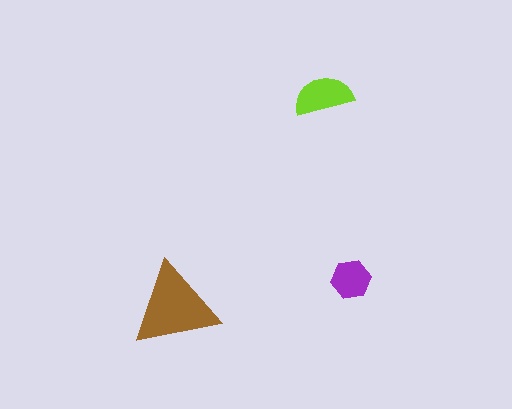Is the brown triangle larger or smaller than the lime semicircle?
Larger.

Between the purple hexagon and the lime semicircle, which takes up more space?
The lime semicircle.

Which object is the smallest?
The purple hexagon.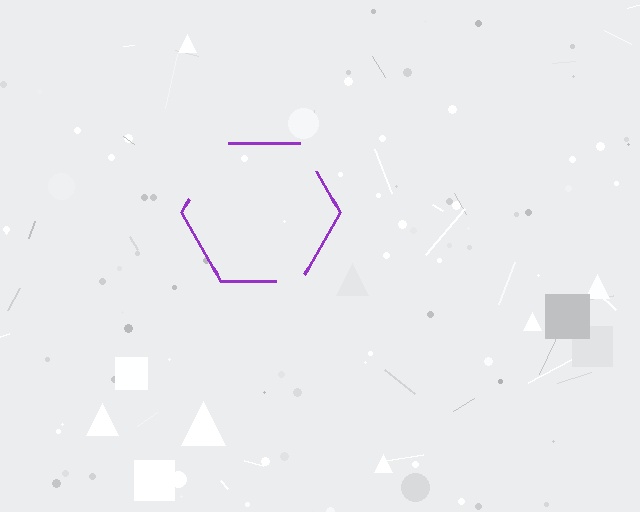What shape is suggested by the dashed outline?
The dashed outline suggests a hexagon.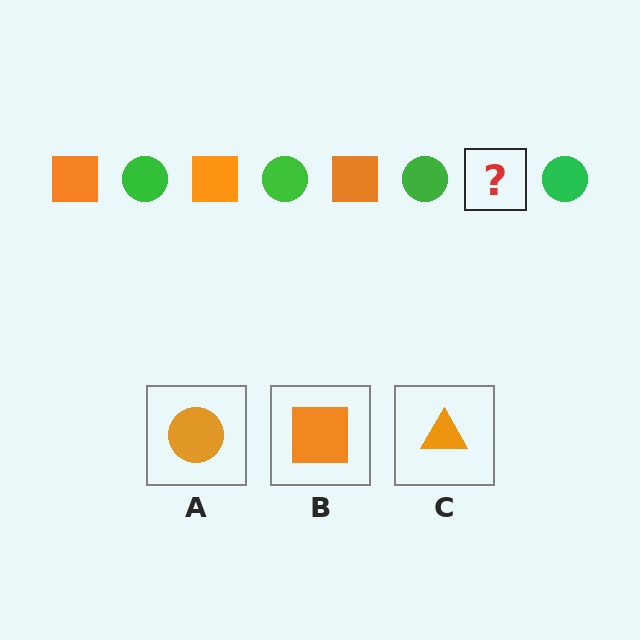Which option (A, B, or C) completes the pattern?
B.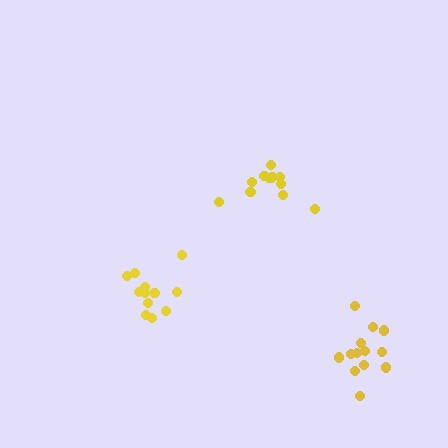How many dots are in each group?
Group 1: 12 dots, Group 2: 13 dots, Group 3: 12 dots (37 total).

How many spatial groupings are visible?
There are 3 spatial groupings.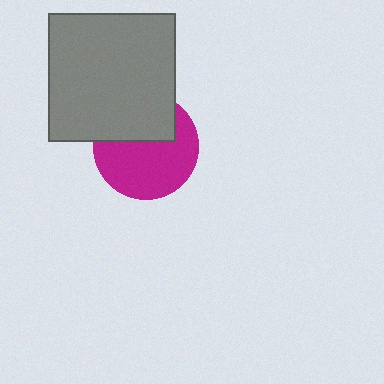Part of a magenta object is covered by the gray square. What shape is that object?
It is a circle.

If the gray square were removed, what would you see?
You would see the complete magenta circle.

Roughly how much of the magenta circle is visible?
About half of it is visible (roughly 63%).